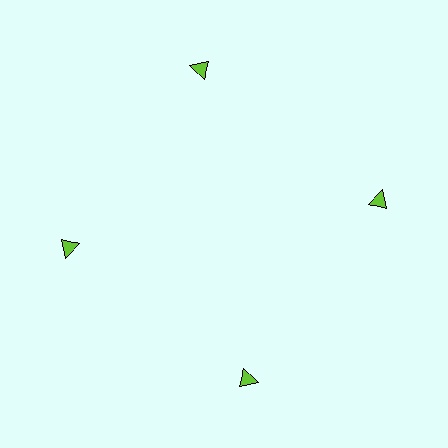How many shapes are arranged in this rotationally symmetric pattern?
There are 4 shapes, arranged in 4 groups of 1.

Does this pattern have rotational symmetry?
Yes, this pattern has 4-fold rotational symmetry. It looks the same after rotating 90 degrees around the center.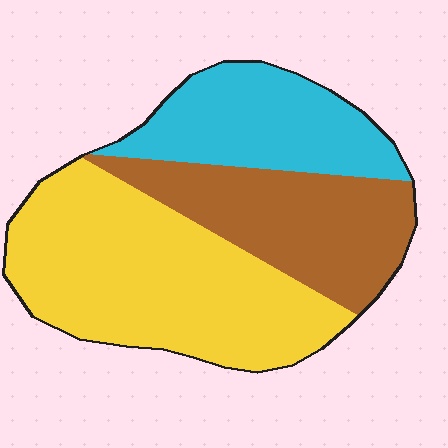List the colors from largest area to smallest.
From largest to smallest: yellow, brown, cyan.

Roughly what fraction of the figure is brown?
Brown covers roughly 30% of the figure.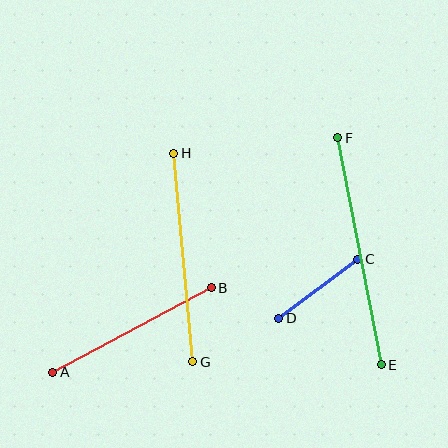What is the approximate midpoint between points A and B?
The midpoint is at approximately (132, 330) pixels.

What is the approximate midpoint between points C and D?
The midpoint is at approximately (318, 289) pixels.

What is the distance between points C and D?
The distance is approximately 98 pixels.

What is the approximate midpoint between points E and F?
The midpoint is at approximately (359, 251) pixels.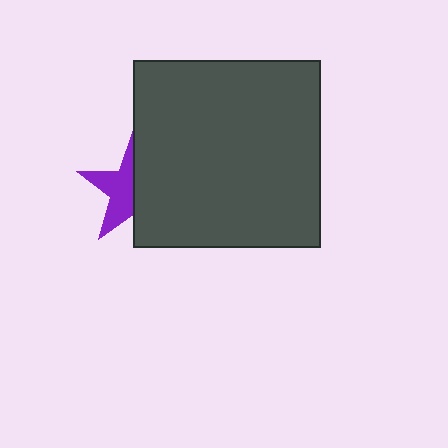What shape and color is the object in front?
The object in front is a dark gray rectangle.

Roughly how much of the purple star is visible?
About half of it is visible (roughly 49%).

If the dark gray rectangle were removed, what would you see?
You would see the complete purple star.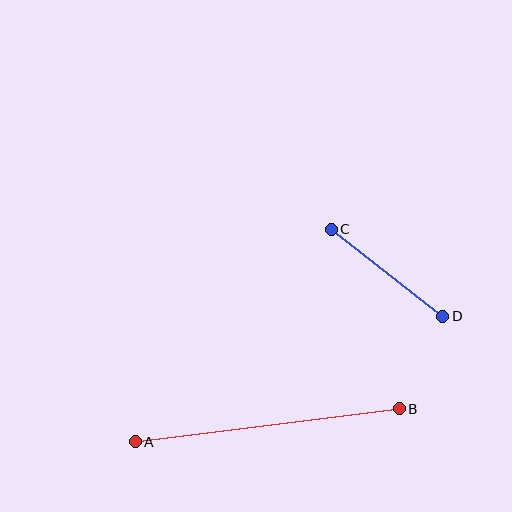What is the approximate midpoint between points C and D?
The midpoint is at approximately (387, 273) pixels.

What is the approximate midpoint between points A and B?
The midpoint is at approximately (267, 425) pixels.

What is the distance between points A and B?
The distance is approximately 266 pixels.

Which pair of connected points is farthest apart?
Points A and B are farthest apart.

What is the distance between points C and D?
The distance is approximately 141 pixels.